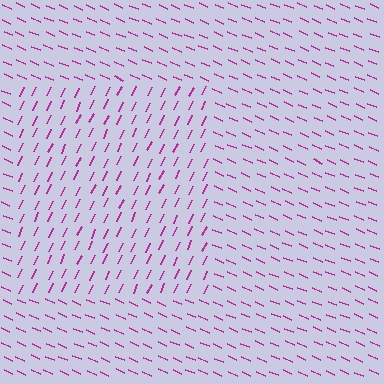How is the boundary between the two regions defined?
The boundary is defined purely by a change in line orientation (approximately 88 degrees difference). All lines are the same color and thickness.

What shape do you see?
I see a rectangle.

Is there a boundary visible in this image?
Yes, there is a texture boundary formed by a change in line orientation.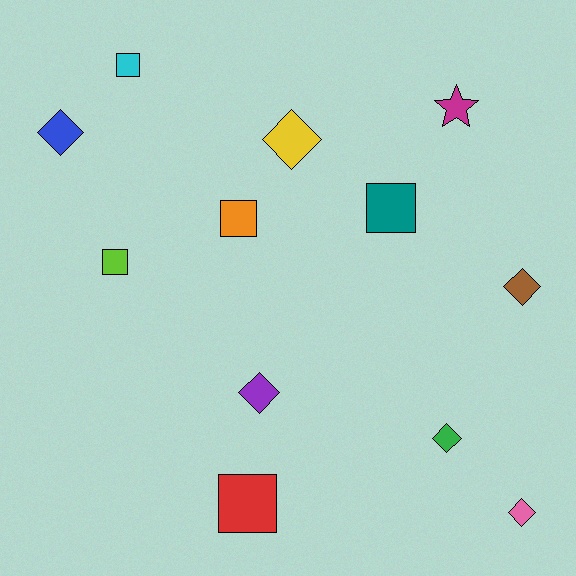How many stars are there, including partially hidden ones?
There is 1 star.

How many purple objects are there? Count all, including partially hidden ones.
There is 1 purple object.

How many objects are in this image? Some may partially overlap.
There are 12 objects.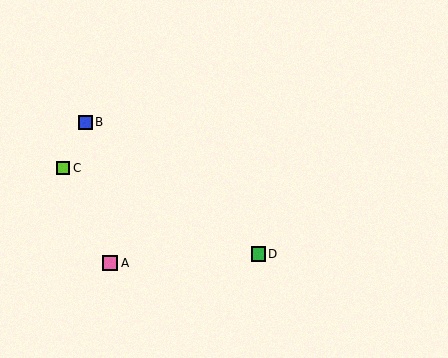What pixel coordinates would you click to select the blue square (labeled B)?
Click at (85, 122) to select the blue square B.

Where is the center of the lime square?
The center of the lime square is at (63, 168).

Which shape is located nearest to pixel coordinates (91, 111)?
The blue square (labeled B) at (85, 122) is nearest to that location.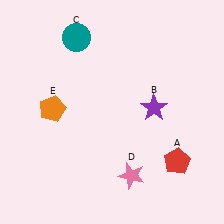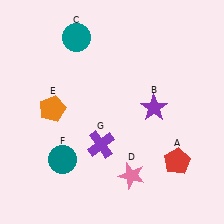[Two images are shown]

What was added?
A teal circle (F), a purple cross (G) were added in Image 2.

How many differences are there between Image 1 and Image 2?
There are 2 differences between the two images.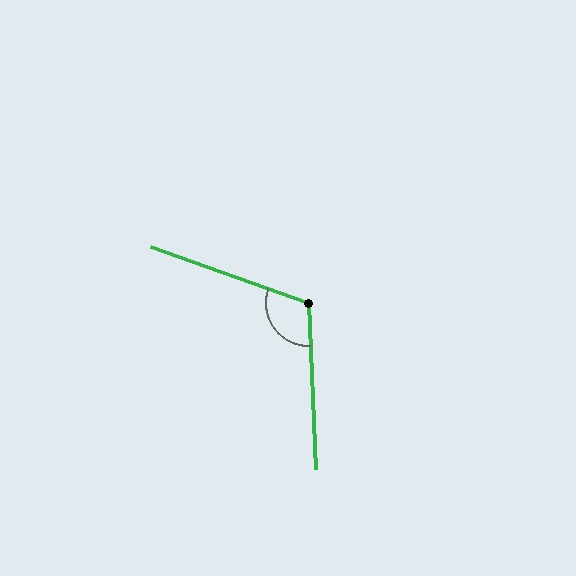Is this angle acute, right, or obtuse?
It is obtuse.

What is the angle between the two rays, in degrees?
Approximately 111 degrees.